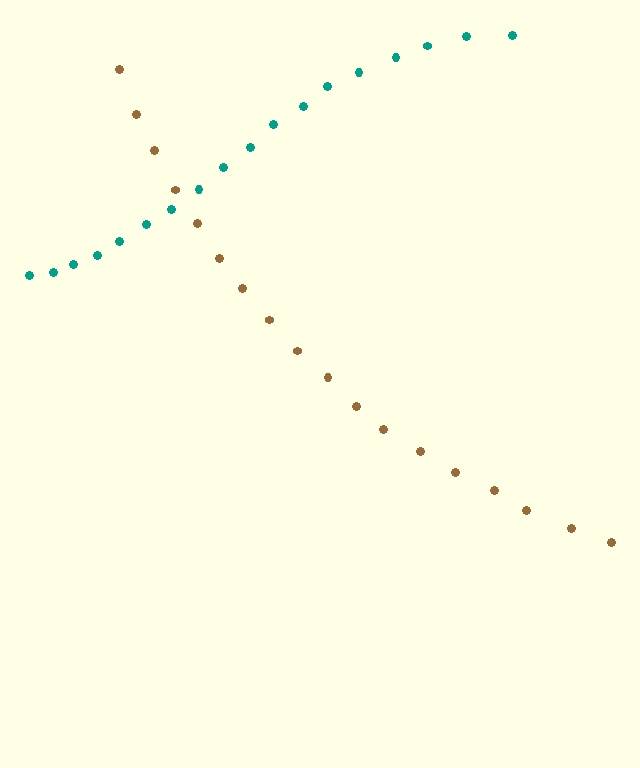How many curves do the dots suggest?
There are 2 distinct paths.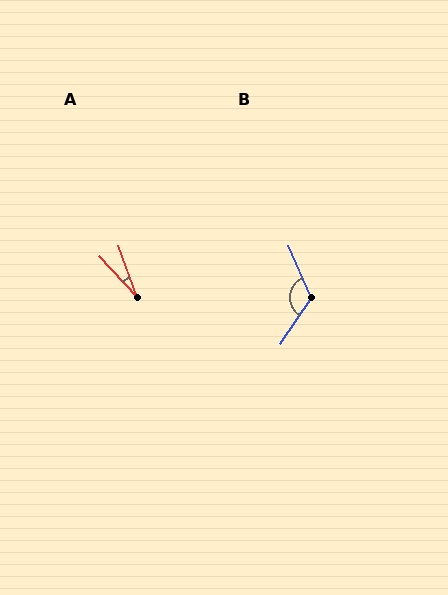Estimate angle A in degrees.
Approximately 24 degrees.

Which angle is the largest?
B, at approximately 123 degrees.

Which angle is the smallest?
A, at approximately 24 degrees.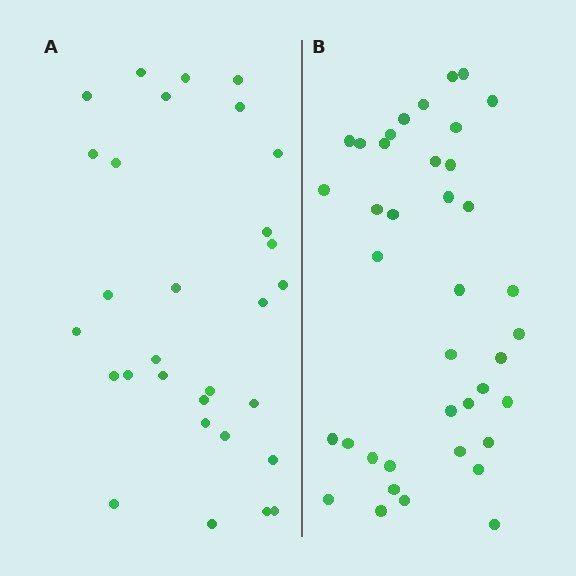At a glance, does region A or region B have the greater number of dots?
Region B (the right region) has more dots.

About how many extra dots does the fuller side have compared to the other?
Region B has roughly 8 or so more dots than region A.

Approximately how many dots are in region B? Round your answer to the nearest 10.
About 40 dots. (The exact count is 39, which rounds to 40.)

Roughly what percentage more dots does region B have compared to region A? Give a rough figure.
About 30% more.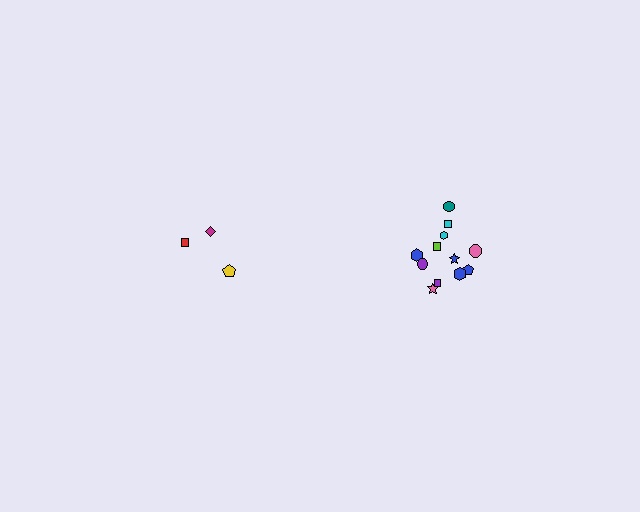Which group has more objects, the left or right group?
The right group.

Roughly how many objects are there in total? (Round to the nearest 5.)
Roughly 15 objects in total.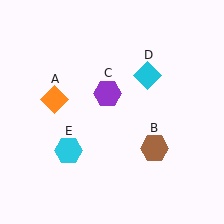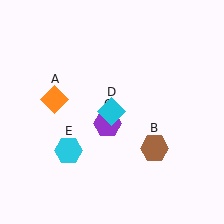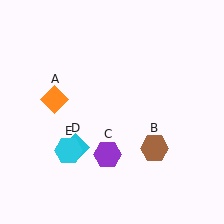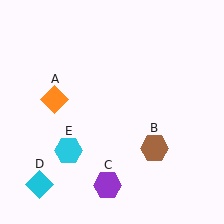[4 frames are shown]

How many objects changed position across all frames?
2 objects changed position: purple hexagon (object C), cyan diamond (object D).